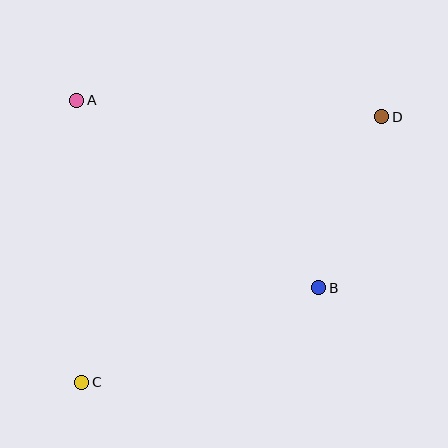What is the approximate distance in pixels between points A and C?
The distance between A and C is approximately 282 pixels.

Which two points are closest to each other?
Points B and D are closest to each other.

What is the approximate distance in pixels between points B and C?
The distance between B and C is approximately 255 pixels.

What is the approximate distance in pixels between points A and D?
The distance between A and D is approximately 305 pixels.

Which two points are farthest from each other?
Points C and D are farthest from each other.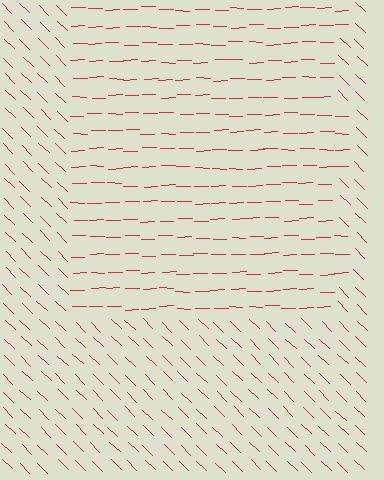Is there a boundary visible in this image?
Yes, there is a texture boundary formed by a change in line orientation.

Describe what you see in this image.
The image is filled with small red line segments. A rectangle region in the image has lines oriented differently from the surrounding lines, creating a visible texture boundary.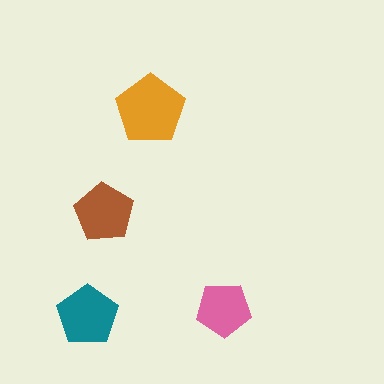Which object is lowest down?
The teal pentagon is bottommost.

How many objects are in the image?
There are 4 objects in the image.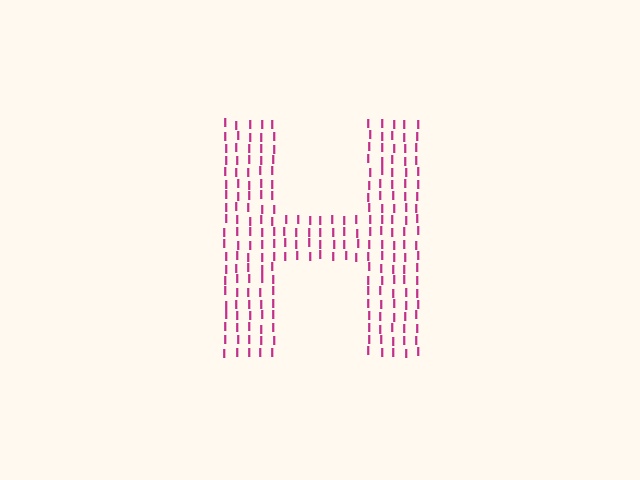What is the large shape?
The large shape is the letter H.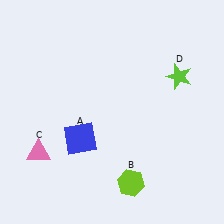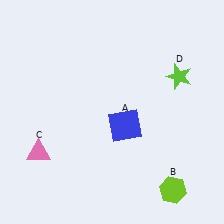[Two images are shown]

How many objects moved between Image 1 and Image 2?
2 objects moved between the two images.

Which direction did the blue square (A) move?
The blue square (A) moved right.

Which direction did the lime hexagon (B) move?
The lime hexagon (B) moved right.